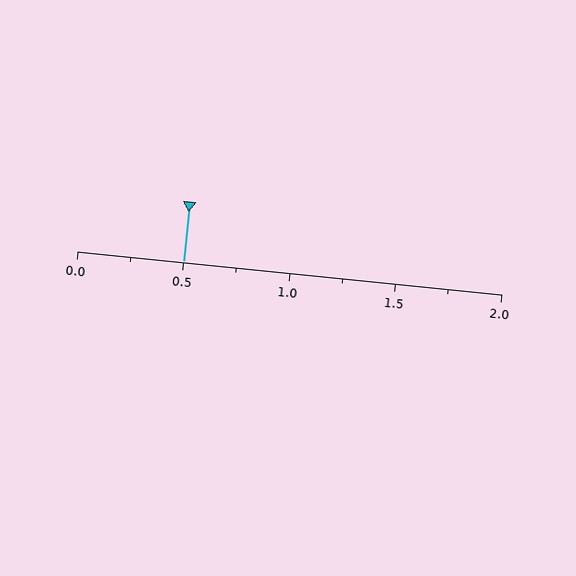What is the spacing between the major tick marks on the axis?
The major ticks are spaced 0.5 apart.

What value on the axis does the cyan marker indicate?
The marker indicates approximately 0.5.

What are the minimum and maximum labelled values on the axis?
The axis runs from 0.0 to 2.0.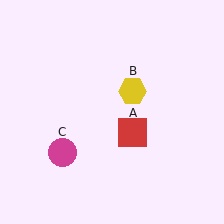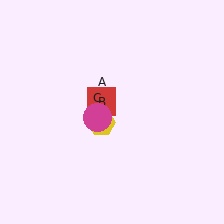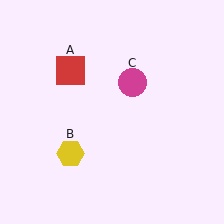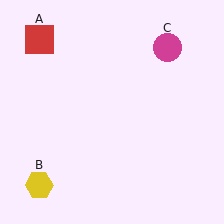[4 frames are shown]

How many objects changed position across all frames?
3 objects changed position: red square (object A), yellow hexagon (object B), magenta circle (object C).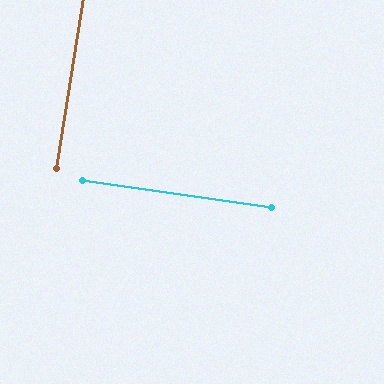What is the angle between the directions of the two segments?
Approximately 89 degrees.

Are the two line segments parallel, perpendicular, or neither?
Perpendicular — they meet at approximately 89°.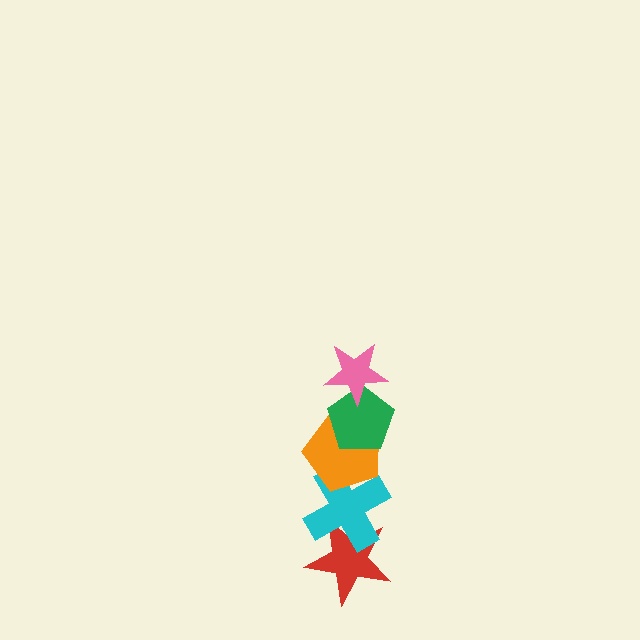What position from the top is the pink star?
The pink star is 1st from the top.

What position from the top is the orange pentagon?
The orange pentagon is 3rd from the top.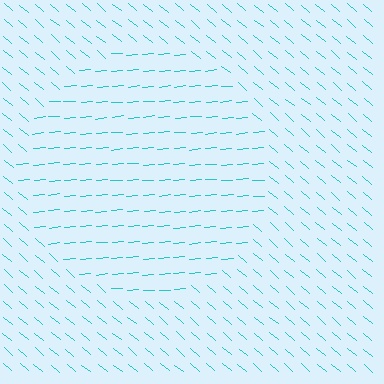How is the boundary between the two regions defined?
The boundary is defined purely by a change in line orientation (approximately 45 degrees difference). All lines are the same color and thickness.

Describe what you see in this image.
The image is filled with small cyan line segments. A circle region in the image has lines oriented differently from the surrounding lines, creating a visible texture boundary.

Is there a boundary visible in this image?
Yes, there is a texture boundary formed by a change in line orientation.